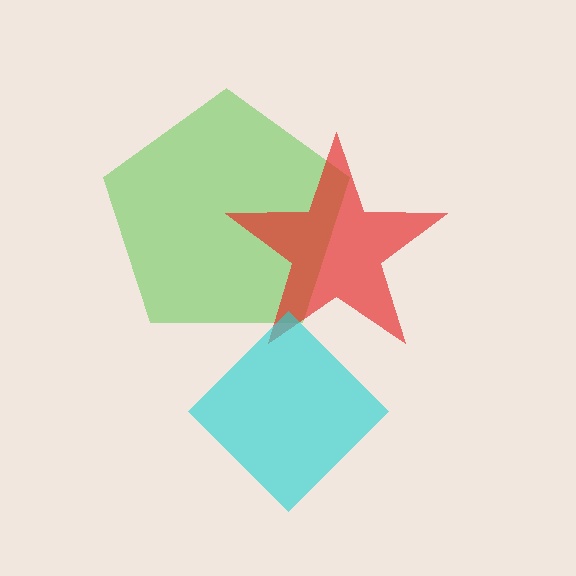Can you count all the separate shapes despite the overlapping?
Yes, there are 3 separate shapes.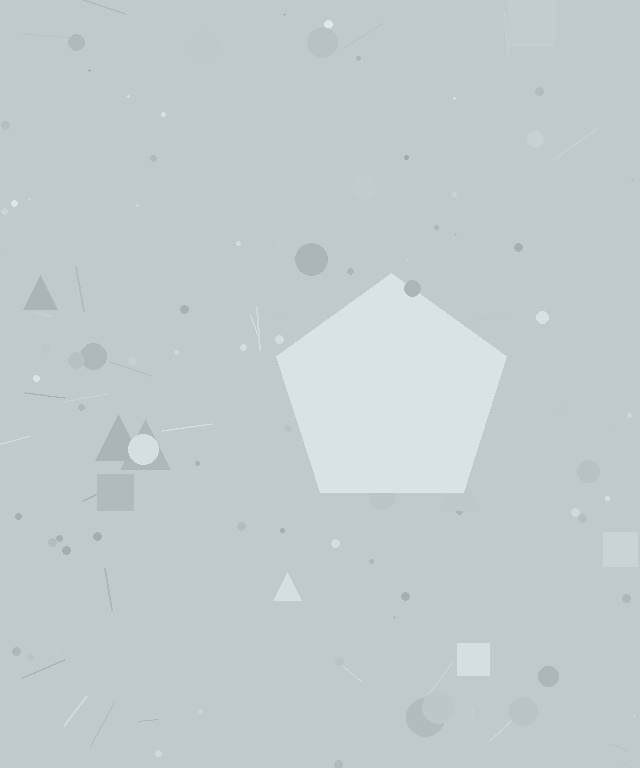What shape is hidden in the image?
A pentagon is hidden in the image.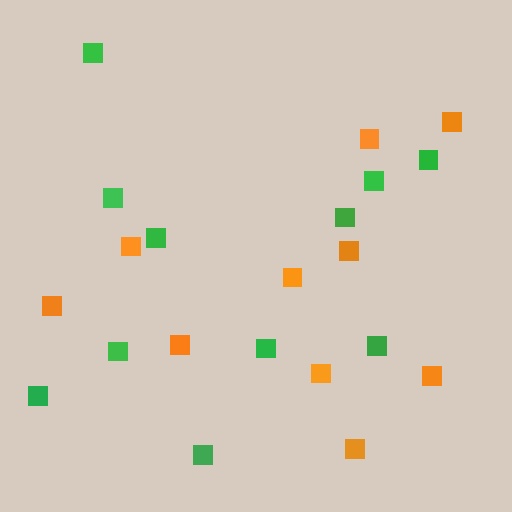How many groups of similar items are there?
There are 2 groups: one group of orange squares (10) and one group of green squares (11).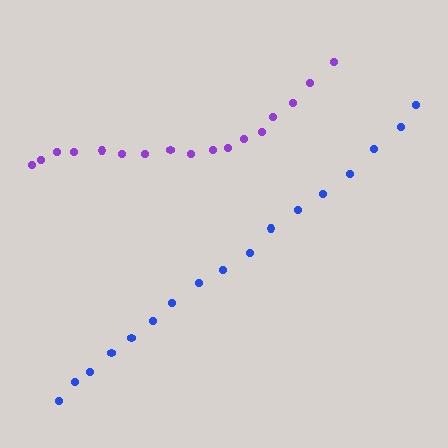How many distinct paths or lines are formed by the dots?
There are 2 distinct paths.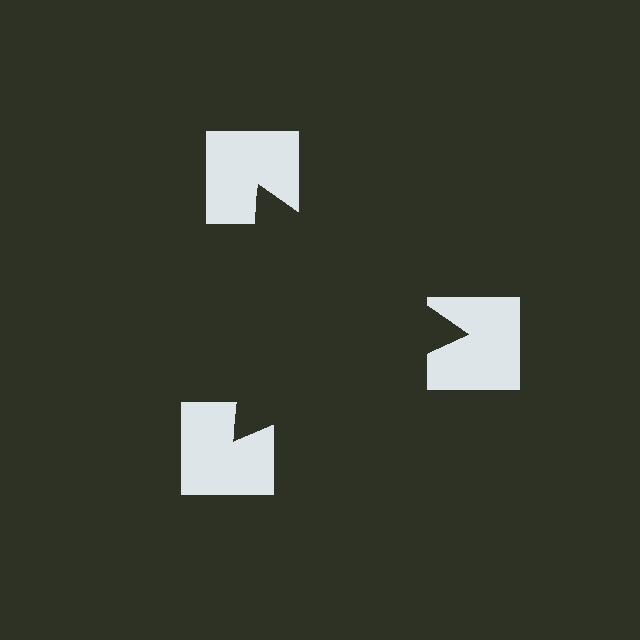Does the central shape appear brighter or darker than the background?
It typically appears slightly darker than the background, even though no actual brightness change is drawn.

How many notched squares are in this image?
There are 3 — one at each vertex of the illusory triangle.